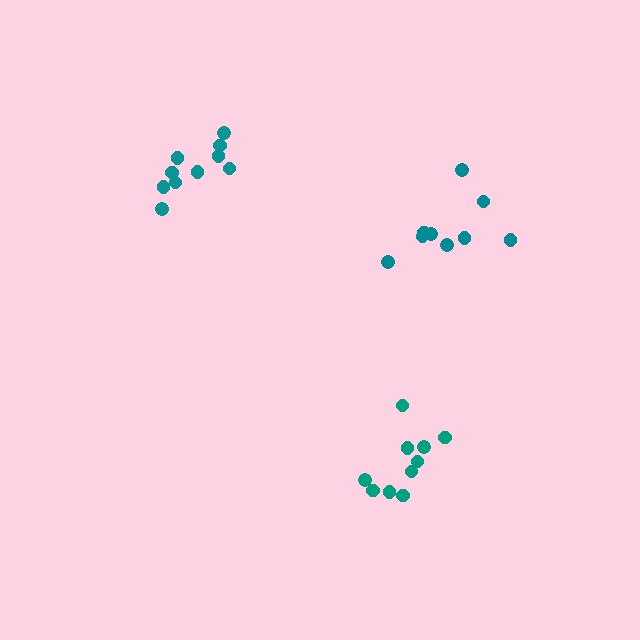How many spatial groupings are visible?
There are 3 spatial groupings.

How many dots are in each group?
Group 1: 10 dots, Group 2: 9 dots, Group 3: 10 dots (29 total).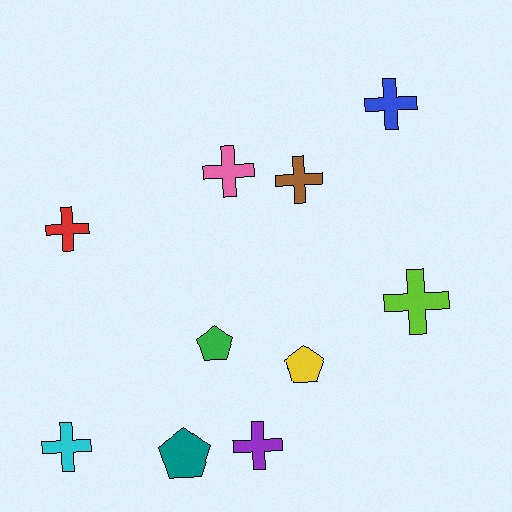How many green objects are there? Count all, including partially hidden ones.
There is 1 green object.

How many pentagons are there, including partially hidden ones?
There are 3 pentagons.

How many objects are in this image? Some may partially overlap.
There are 10 objects.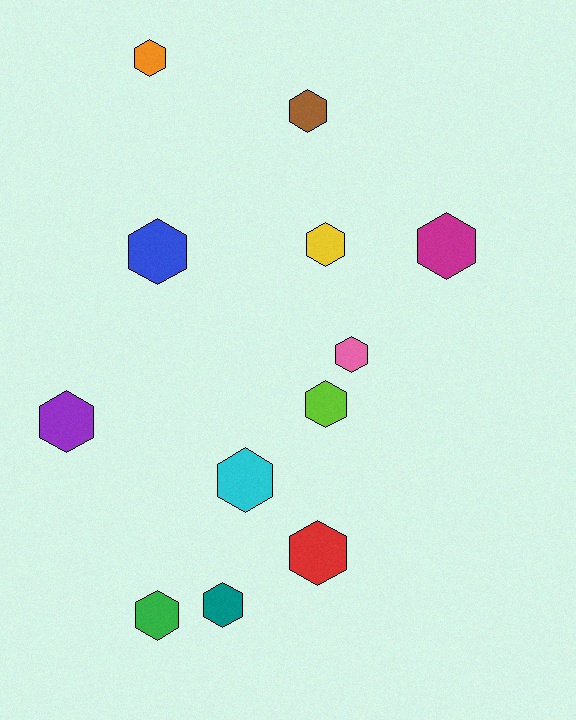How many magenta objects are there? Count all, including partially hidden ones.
There is 1 magenta object.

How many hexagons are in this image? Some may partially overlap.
There are 12 hexagons.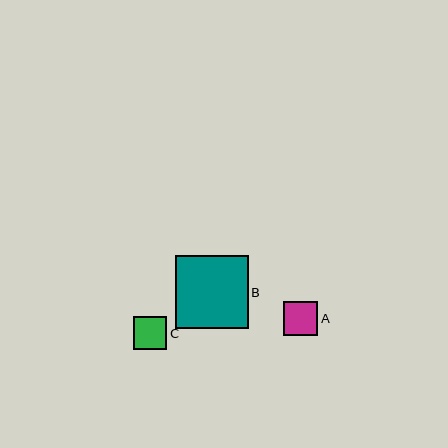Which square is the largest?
Square B is the largest with a size of approximately 72 pixels.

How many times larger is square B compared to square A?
Square B is approximately 2.1 times the size of square A.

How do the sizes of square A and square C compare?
Square A and square C are approximately the same size.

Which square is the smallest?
Square C is the smallest with a size of approximately 34 pixels.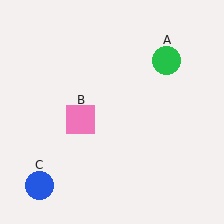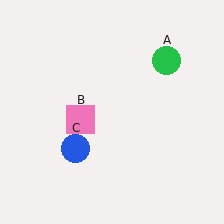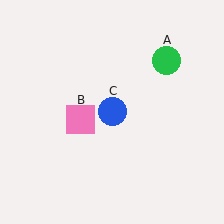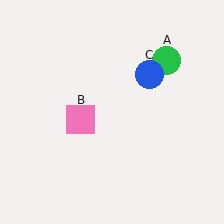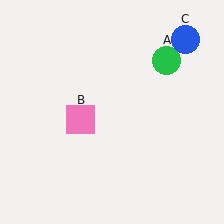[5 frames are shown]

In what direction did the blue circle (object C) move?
The blue circle (object C) moved up and to the right.